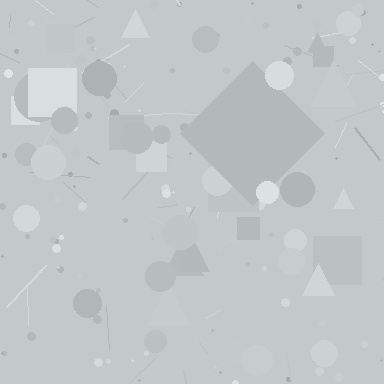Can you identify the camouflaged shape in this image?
The camouflaged shape is a diamond.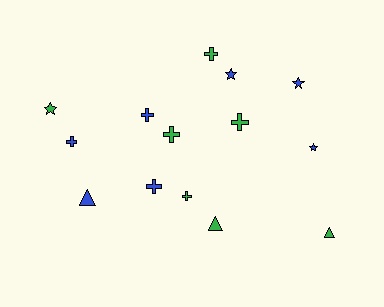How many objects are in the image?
There are 14 objects.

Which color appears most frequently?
Blue, with 7 objects.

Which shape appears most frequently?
Cross, with 7 objects.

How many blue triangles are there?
There is 1 blue triangle.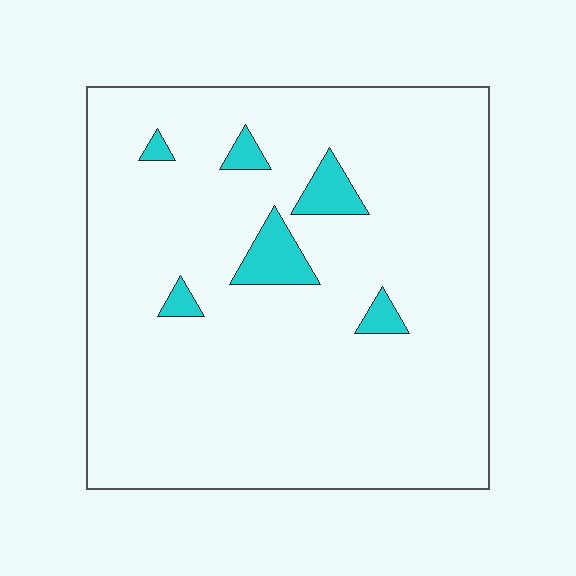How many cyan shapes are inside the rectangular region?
6.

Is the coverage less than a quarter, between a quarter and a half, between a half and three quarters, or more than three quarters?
Less than a quarter.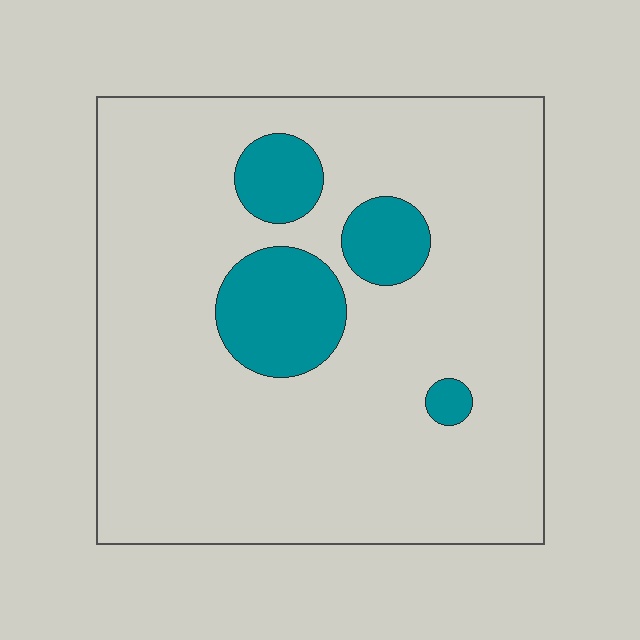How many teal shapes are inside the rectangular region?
4.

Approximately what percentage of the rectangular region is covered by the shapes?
Approximately 15%.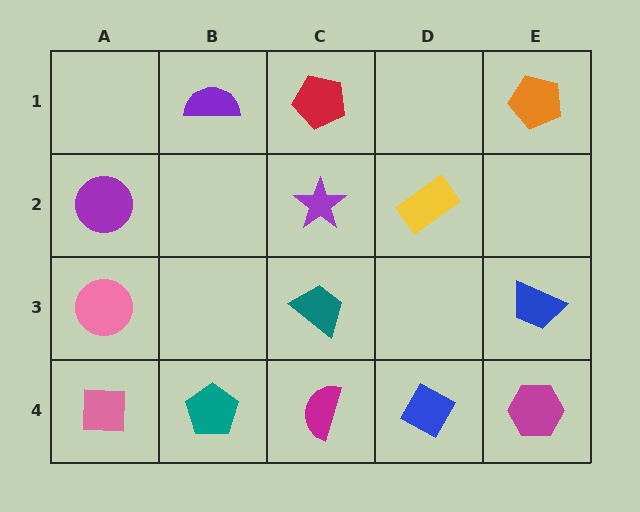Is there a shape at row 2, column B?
No, that cell is empty.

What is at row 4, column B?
A teal pentagon.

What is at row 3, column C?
A teal trapezoid.